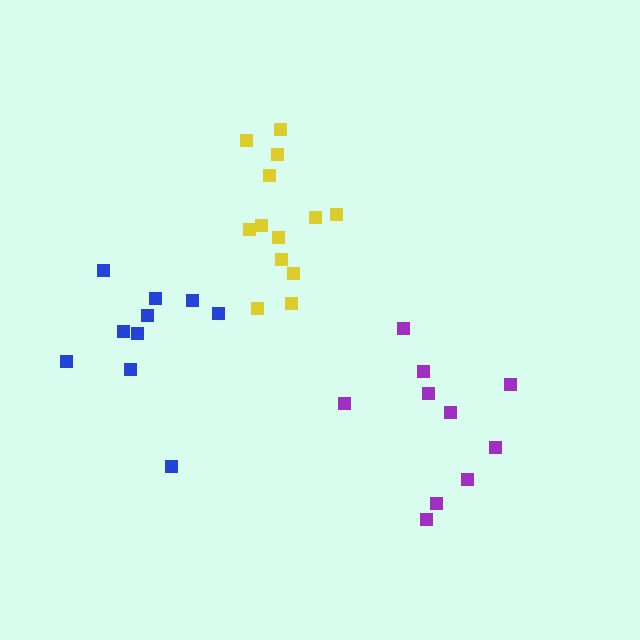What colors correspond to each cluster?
The clusters are colored: purple, blue, yellow.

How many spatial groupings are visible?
There are 3 spatial groupings.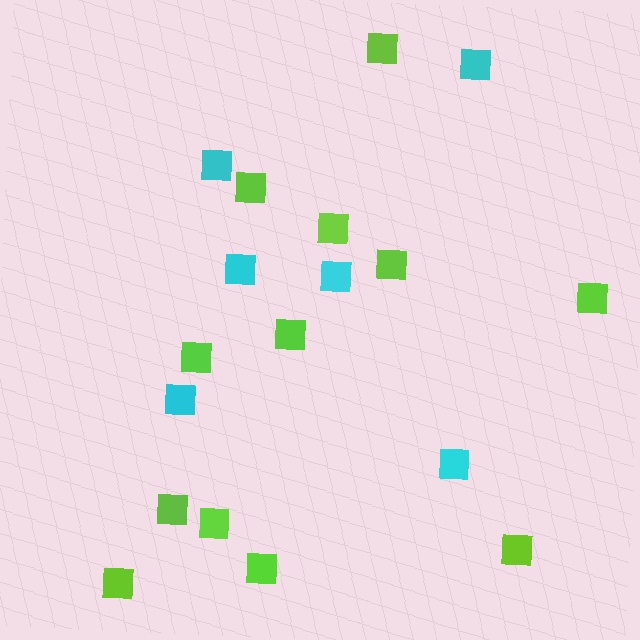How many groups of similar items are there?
There are 2 groups: one group of cyan squares (6) and one group of lime squares (12).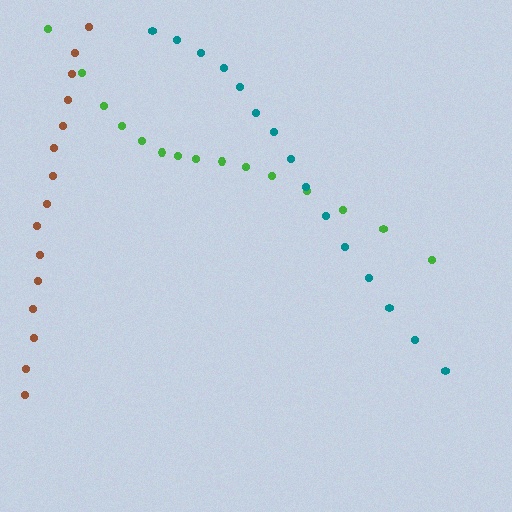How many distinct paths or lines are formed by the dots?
There are 3 distinct paths.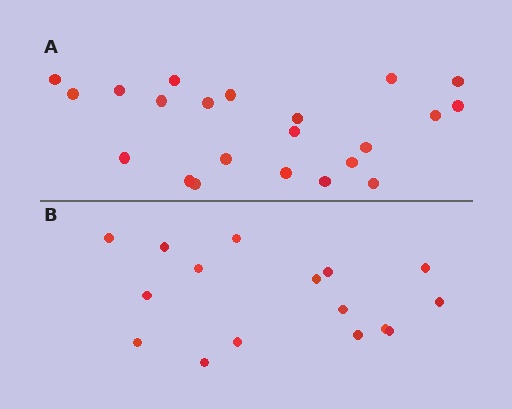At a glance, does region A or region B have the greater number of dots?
Region A (the top region) has more dots.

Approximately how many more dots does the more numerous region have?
Region A has about 6 more dots than region B.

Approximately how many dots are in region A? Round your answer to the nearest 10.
About 20 dots. (The exact count is 22, which rounds to 20.)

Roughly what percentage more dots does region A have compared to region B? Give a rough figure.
About 40% more.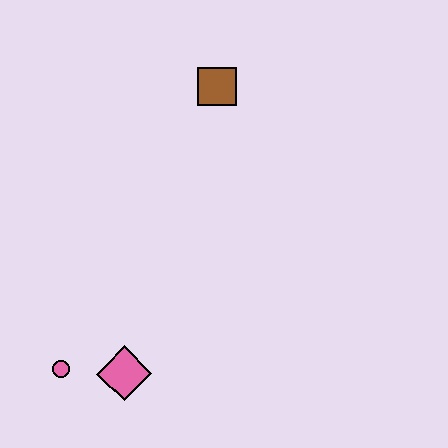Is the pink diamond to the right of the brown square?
No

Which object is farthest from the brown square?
The pink circle is farthest from the brown square.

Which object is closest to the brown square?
The pink diamond is closest to the brown square.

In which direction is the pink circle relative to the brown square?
The pink circle is below the brown square.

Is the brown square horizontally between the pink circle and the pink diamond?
No